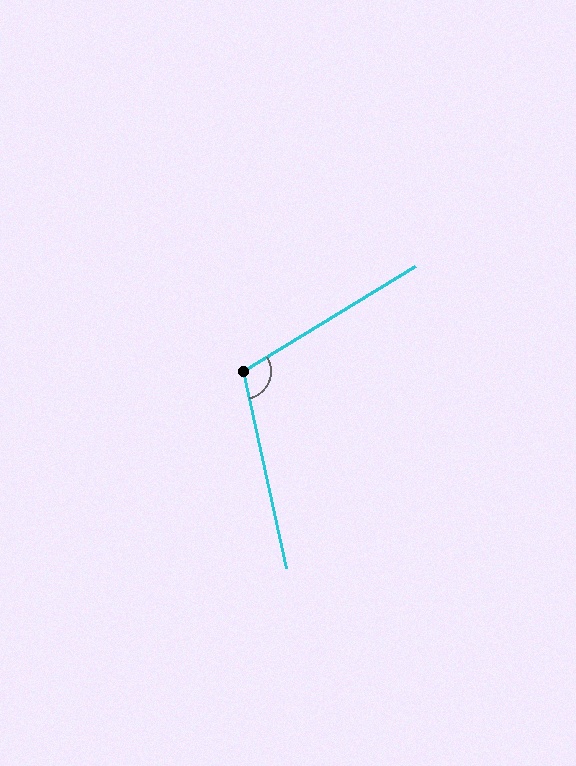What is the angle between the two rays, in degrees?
Approximately 109 degrees.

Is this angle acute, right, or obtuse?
It is obtuse.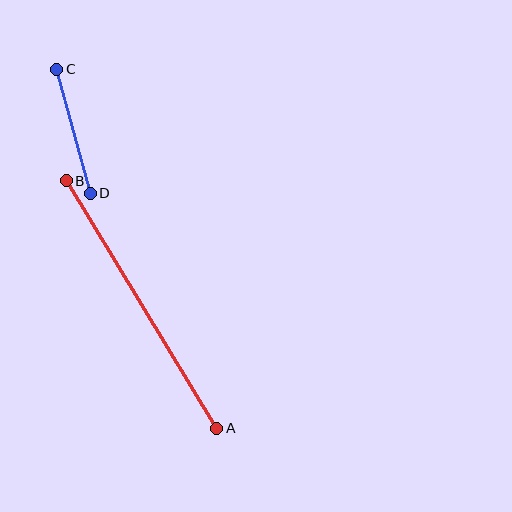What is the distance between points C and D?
The distance is approximately 128 pixels.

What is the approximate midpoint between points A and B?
The midpoint is at approximately (142, 304) pixels.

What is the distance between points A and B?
The distance is approximately 290 pixels.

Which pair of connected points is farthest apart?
Points A and B are farthest apart.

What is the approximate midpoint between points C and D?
The midpoint is at approximately (73, 131) pixels.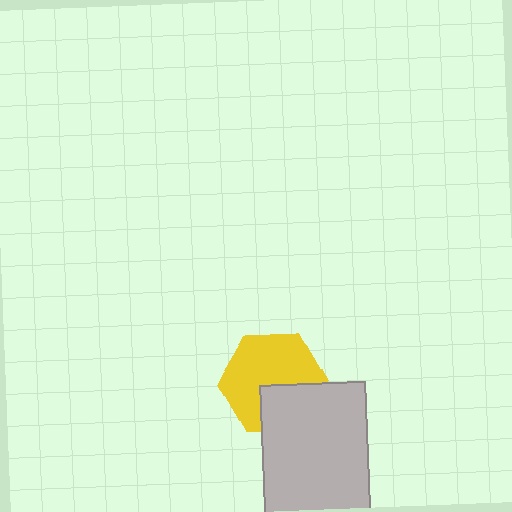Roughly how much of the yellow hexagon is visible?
Most of it is visible (roughly 68%).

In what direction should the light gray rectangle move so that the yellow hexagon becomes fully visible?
The light gray rectangle should move down. That is the shortest direction to clear the overlap and leave the yellow hexagon fully visible.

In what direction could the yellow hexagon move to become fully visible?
The yellow hexagon could move up. That would shift it out from behind the light gray rectangle entirely.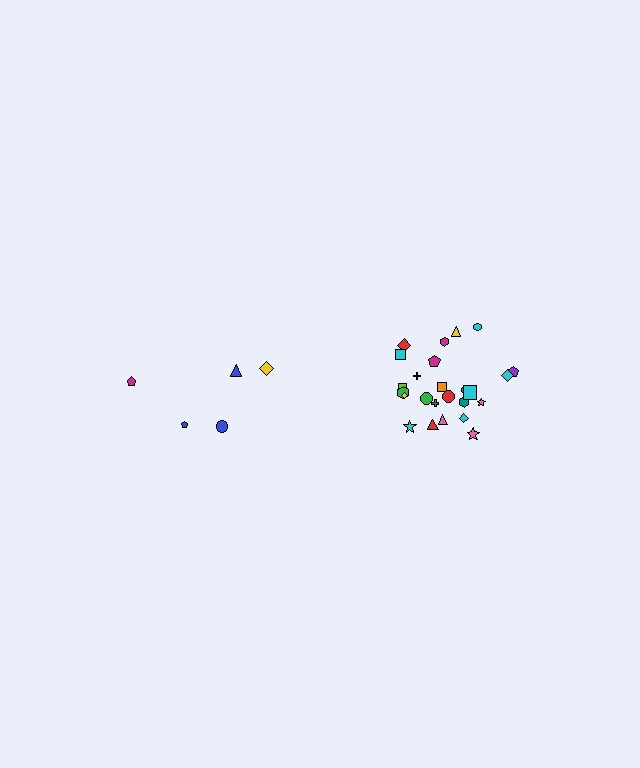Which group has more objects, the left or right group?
The right group.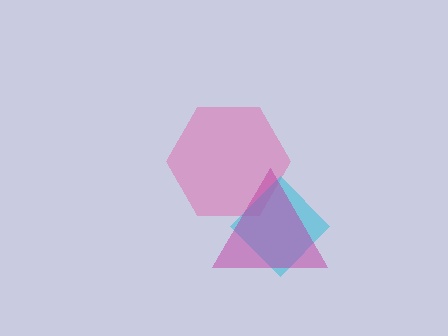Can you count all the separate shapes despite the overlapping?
Yes, there are 3 separate shapes.